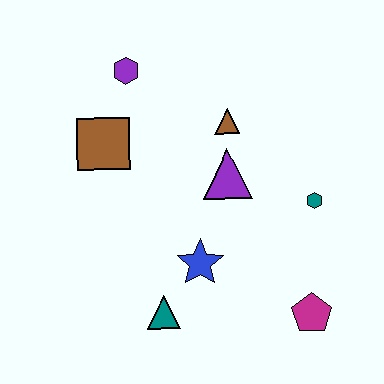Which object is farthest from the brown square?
The magenta pentagon is farthest from the brown square.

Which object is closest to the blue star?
The teal triangle is closest to the blue star.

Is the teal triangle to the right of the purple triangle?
No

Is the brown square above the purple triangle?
Yes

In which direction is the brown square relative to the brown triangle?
The brown square is to the left of the brown triangle.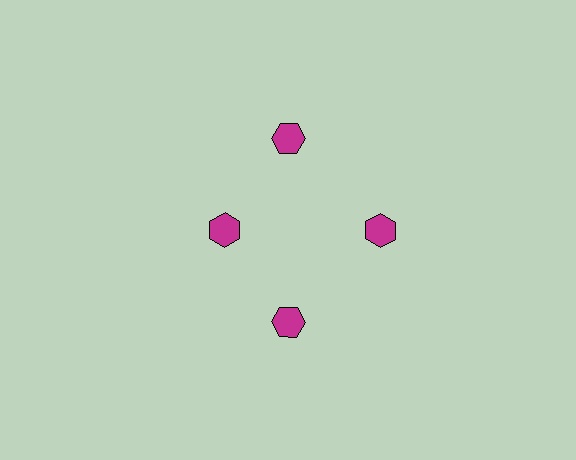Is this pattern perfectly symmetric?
No. The 4 magenta hexagons are arranged in a ring, but one element near the 9 o'clock position is pulled inward toward the center, breaking the 4-fold rotational symmetry.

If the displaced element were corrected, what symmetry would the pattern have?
It would have 4-fold rotational symmetry — the pattern would map onto itself every 90 degrees.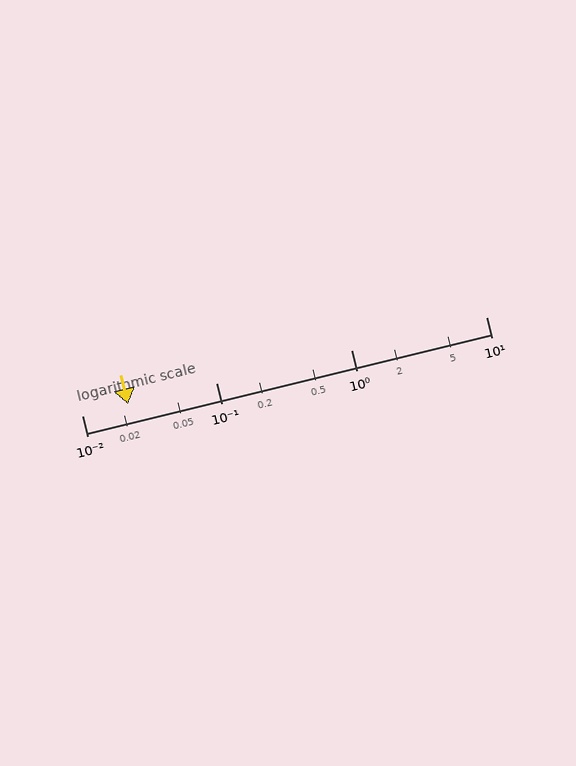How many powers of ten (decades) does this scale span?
The scale spans 3 decades, from 0.01 to 10.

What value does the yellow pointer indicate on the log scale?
The pointer indicates approximately 0.022.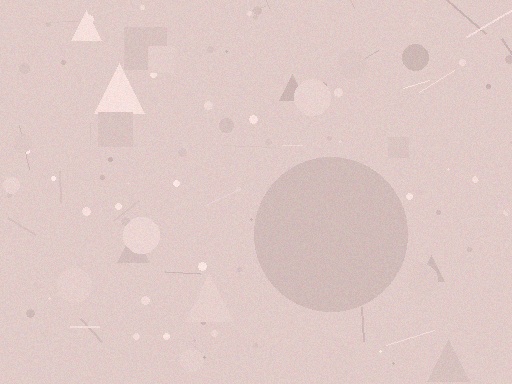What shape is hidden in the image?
A circle is hidden in the image.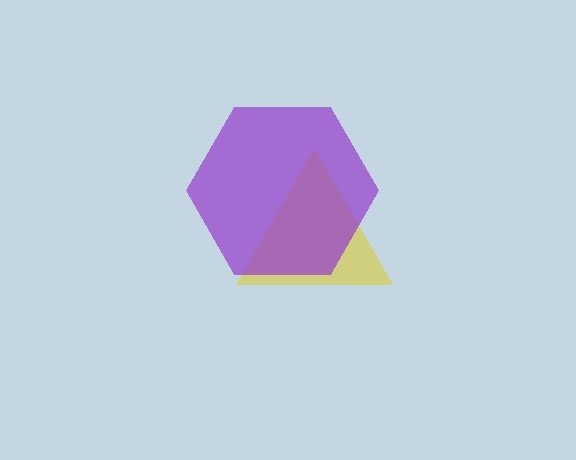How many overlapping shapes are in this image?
There are 2 overlapping shapes in the image.